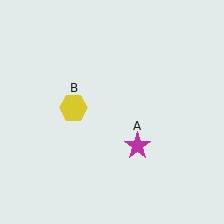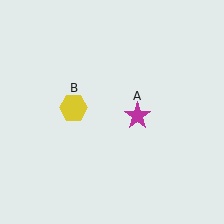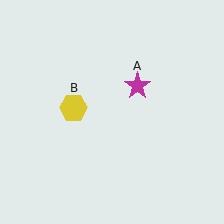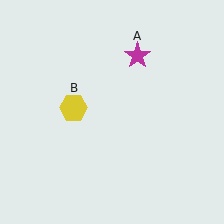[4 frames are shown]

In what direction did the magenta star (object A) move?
The magenta star (object A) moved up.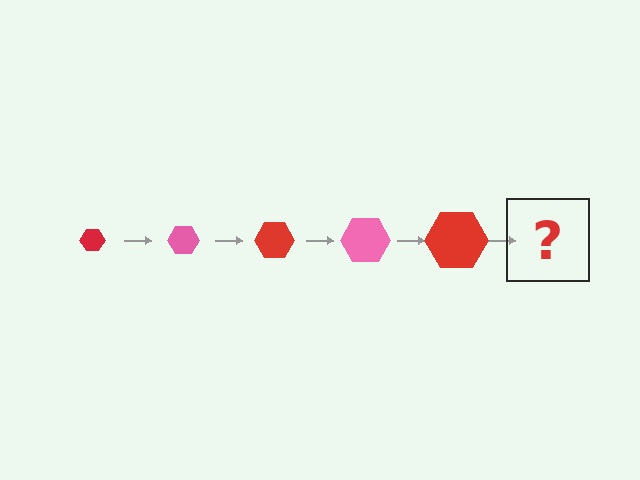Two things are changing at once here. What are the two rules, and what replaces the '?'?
The two rules are that the hexagon grows larger each step and the color cycles through red and pink. The '?' should be a pink hexagon, larger than the previous one.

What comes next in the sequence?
The next element should be a pink hexagon, larger than the previous one.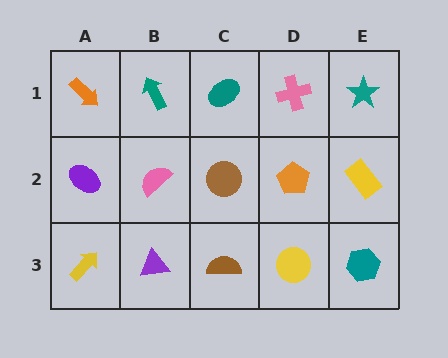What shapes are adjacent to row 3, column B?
A pink semicircle (row 2, column B), a yellow arrow (row 3, column A), a brown semicircle (row 3, column C).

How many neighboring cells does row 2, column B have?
4.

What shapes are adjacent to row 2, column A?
An orange arrow (row 1, column A), a yellow arrow (row 3, column A), a pink semicircle (row 2, column B).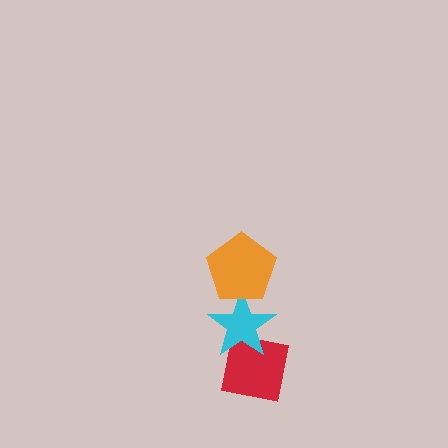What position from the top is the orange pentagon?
The orange pentagon is 1st from the top.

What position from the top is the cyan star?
The cyan star is 2nd from the top.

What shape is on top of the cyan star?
The orange pentagon is on top of the cyan star.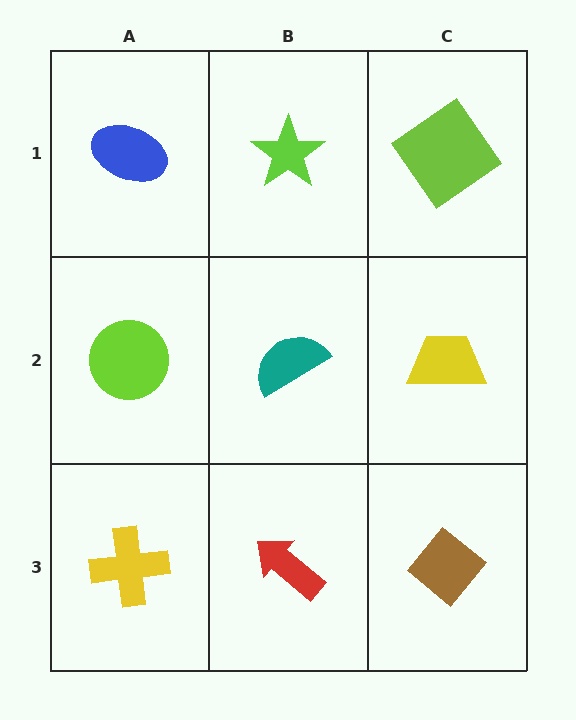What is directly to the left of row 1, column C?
A lime star.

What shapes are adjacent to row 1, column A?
A lime circle (row 2, column A), a lime star (row 1, column B).